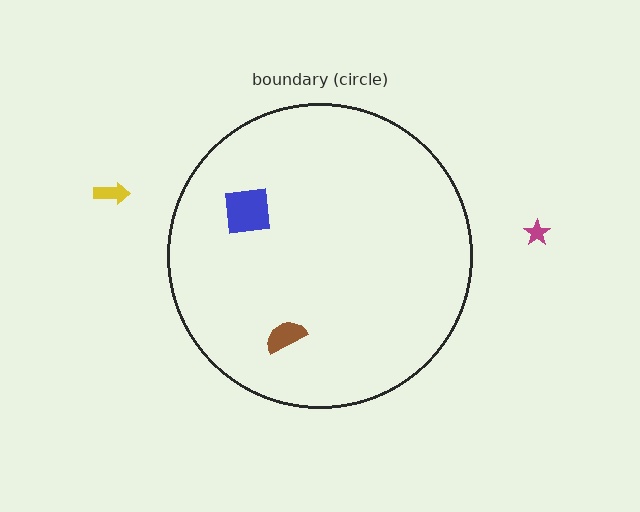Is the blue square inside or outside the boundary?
Inside.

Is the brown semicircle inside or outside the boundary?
Inside.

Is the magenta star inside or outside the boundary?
Outside.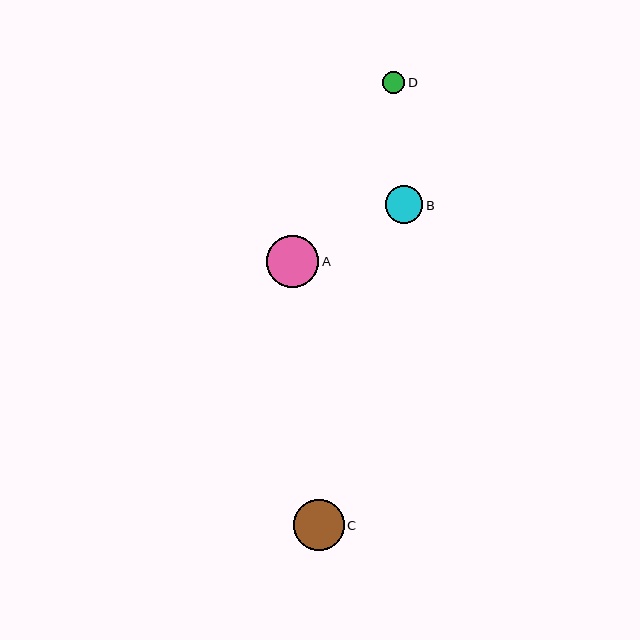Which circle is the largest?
Circle A is the largest with a size of approximately 52 pixels.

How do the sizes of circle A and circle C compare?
Circle A and circle C are approximately the same size.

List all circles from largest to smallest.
From largest to smallest: A, C, B, D.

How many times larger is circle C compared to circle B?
Circle C is approximately 1.3 times the size of circle B.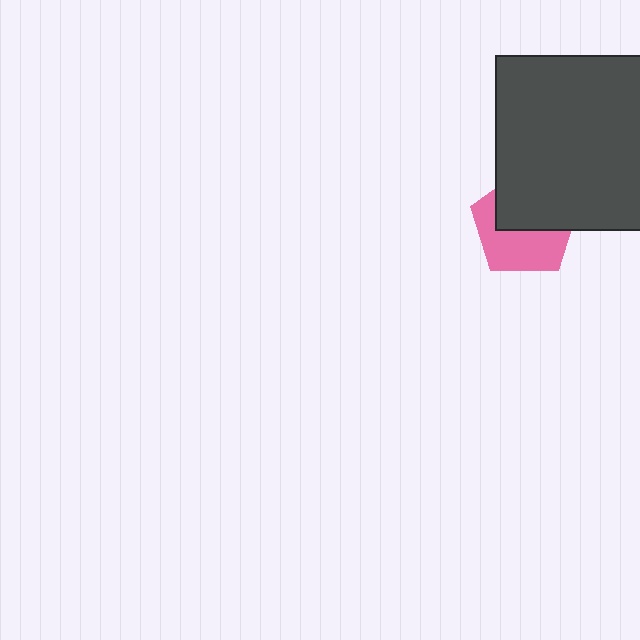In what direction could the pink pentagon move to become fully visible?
The pink pentagon could move down. That would shift it out from behind the dark gray square entirely.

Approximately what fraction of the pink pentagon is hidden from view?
Roughly 49% of the pink pentagon is hidden behind the dark gray square.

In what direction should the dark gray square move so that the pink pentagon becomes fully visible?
The dark gray square should move up. That is the shortest direction to clear the overlap and leave the pink pentagon fully visible.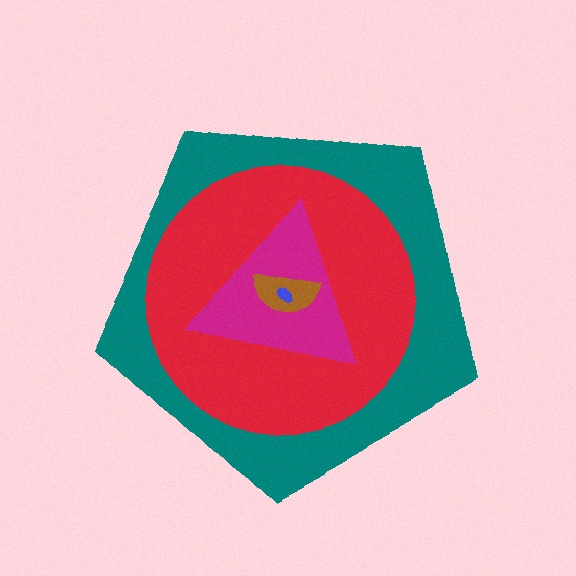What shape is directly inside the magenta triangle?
The brown semicircle.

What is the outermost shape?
The teal pentagon.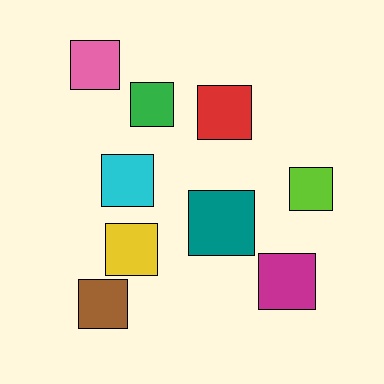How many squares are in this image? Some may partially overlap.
There are 9 squares.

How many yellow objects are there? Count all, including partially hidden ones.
There is 1 yellow object.